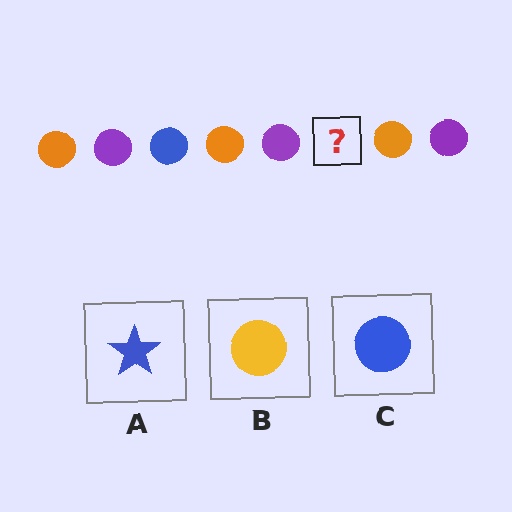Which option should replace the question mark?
Option C.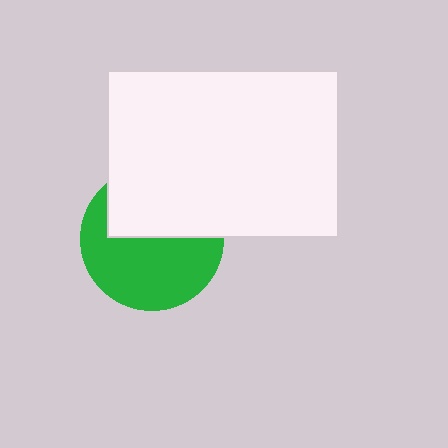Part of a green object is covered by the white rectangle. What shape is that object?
It is a circle.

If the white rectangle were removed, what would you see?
You would see the complete green circle.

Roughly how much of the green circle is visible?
About half of it is visible (roughly 58%).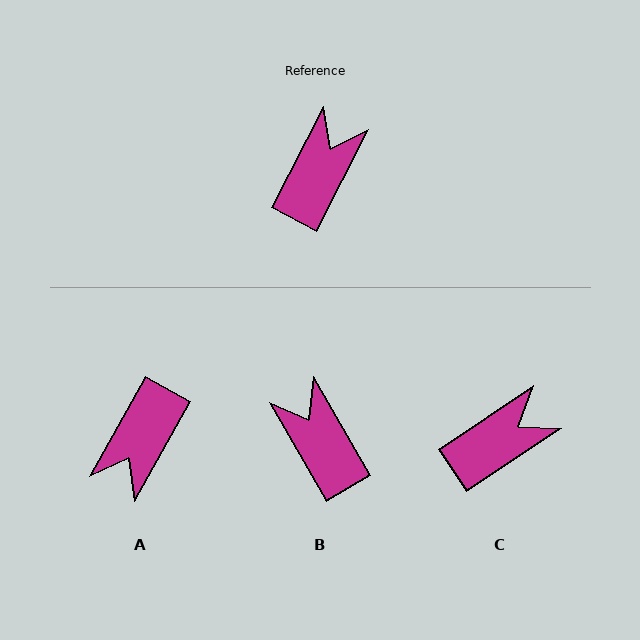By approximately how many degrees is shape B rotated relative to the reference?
Approximately 57 degrees counter-clockwise.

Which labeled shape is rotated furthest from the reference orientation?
A, about 178 degrees away.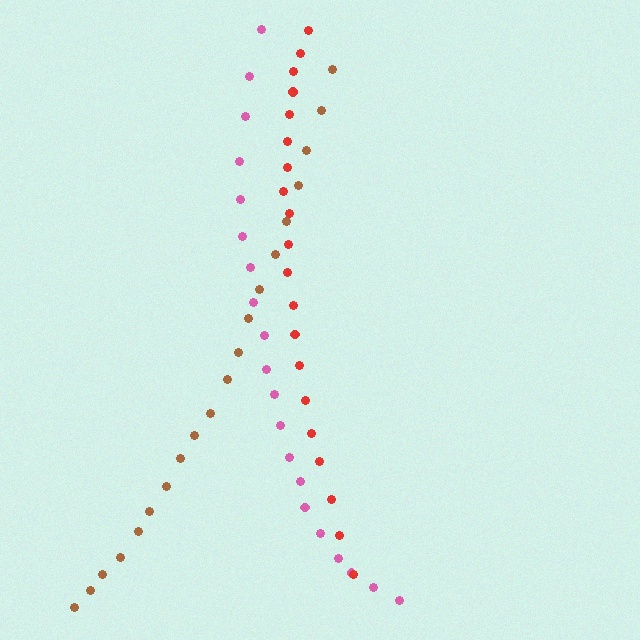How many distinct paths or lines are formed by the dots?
There are 3 distinct paths.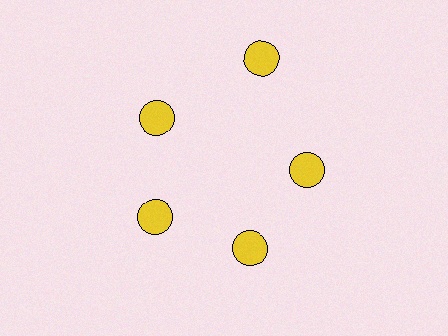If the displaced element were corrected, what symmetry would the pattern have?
It would have 5-fold rotational symmetry — the pattern would map onto itself every 72 degrees.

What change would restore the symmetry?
The symmetry would be restored by moving it inward, back onto the ring so that all 5 circles sit at equal angles and equal distance from the center.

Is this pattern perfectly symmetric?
No. The 5 yellow circles are arranged in a ring, but one element near the 1 o'clock position is pushed outward from the center, breaking the 5-fold rotational symmetry.